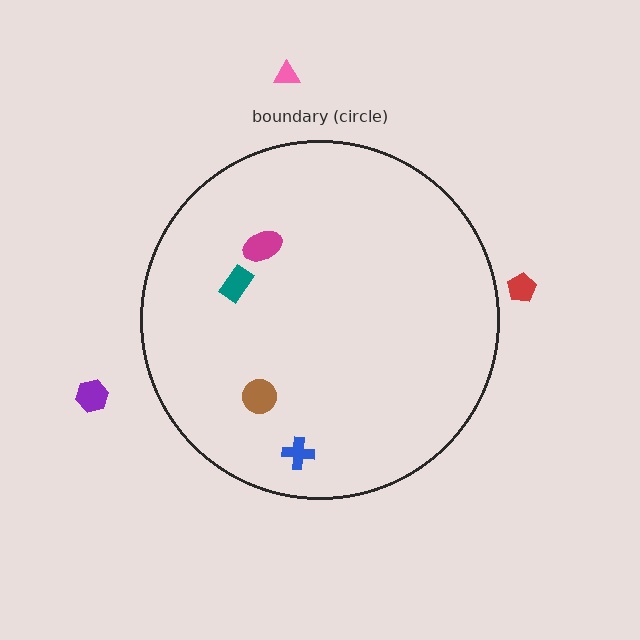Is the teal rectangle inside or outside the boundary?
Inside.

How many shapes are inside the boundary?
4 inside, 3 outside.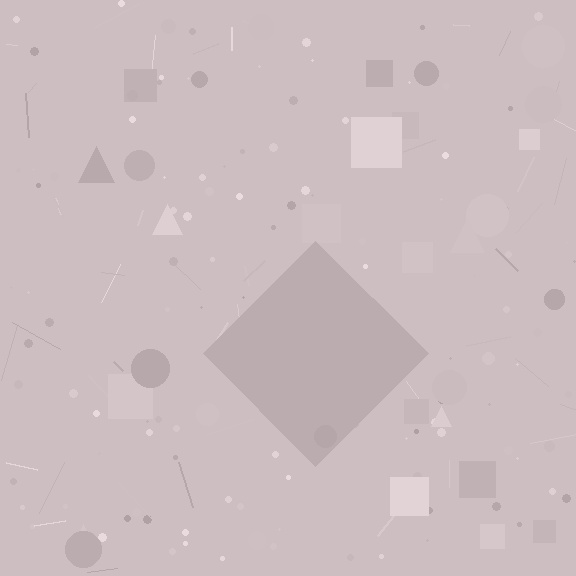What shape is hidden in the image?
A diamond is hidden in the image.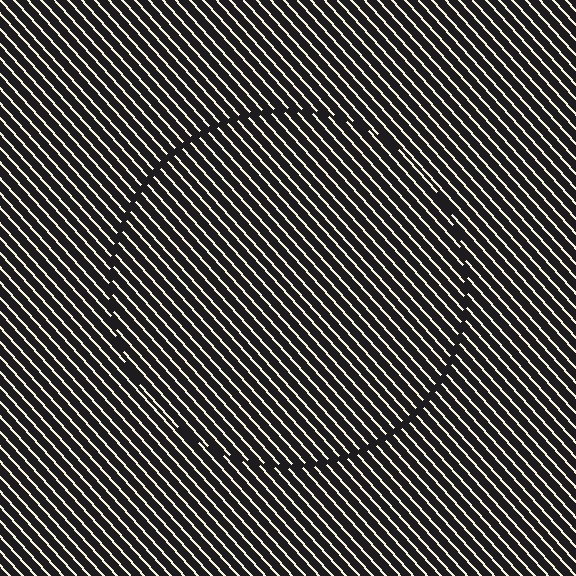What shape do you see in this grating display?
An illusory circle. The interior of the shape contains the same grating, shifted by half a period — the contour is defined by the phase discontinuity where line-ends from the inner and outer gratings abut.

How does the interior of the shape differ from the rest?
The interior of the shape contains the same grating, shifted by half a period — the contour is defined by the phase discontinuity where line-ends from the inner and outer gratings abut.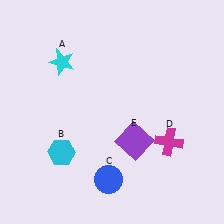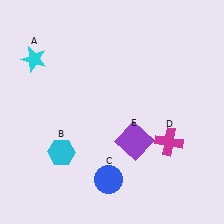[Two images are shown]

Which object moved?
The cyan star (A) moved left.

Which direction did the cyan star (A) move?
The cyan star (A) moved left.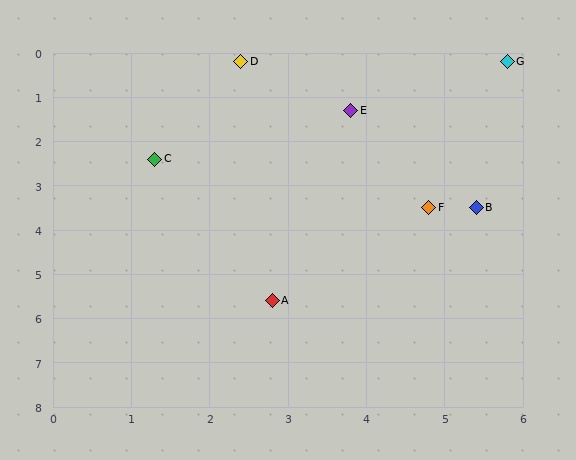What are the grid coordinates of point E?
Point E is at approximately (3.8, 1.3).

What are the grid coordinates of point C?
Point C is at approximately (1.3, 2.4).